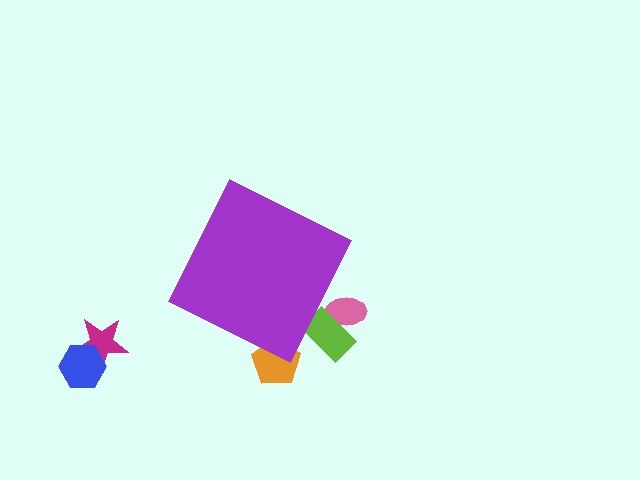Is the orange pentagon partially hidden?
Yes, the orange pentagon is partially hidden behind the purple diamond.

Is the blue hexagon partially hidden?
No, the blue hexagon is fully visible.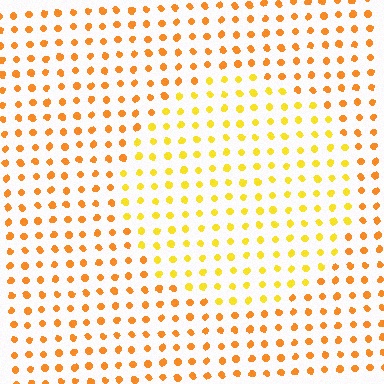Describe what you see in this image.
The image is filled with small orange elements in a uniform arrangement. A circle-shaped region is visible where the elements are tinted to a slightly different hue, forming a subtle color boundary.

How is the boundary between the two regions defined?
The boundary is defined purely by a slight shift in hue (about 25 degrees). Spacing, size, and orientation are identical on both sides.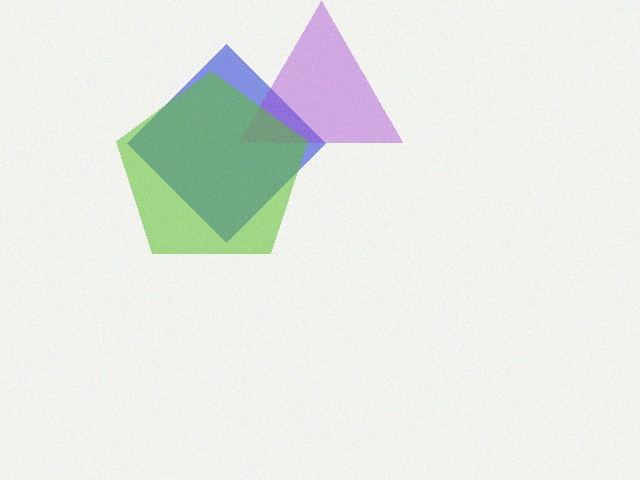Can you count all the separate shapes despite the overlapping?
Yes, there are 3 separate shapes.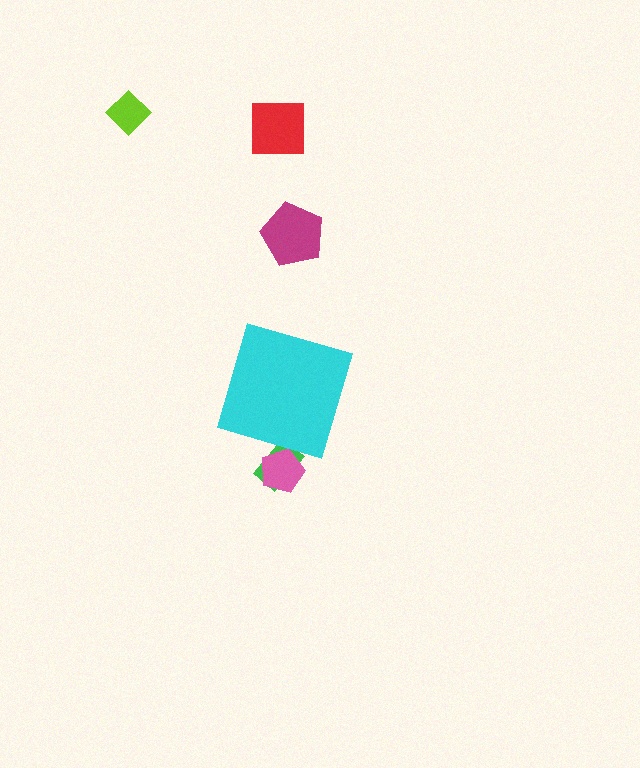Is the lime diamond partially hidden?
No, the lime diamond is fully visible.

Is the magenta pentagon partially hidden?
No, the magenta pentagon is fully visible.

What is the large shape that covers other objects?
A cyan diamond.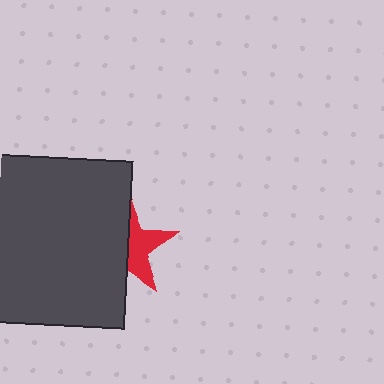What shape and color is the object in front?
The object in front is a dark gray square.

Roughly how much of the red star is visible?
About half of it is visible (roughly 46%).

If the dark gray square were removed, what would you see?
You would see the complete red star.